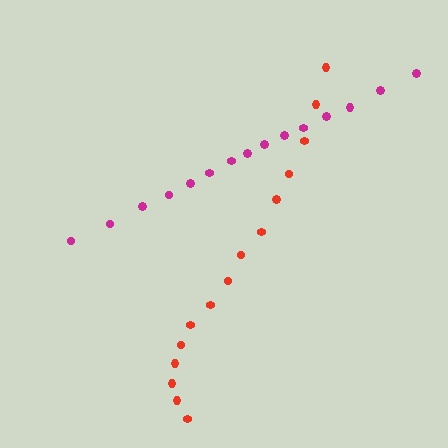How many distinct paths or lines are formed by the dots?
There are 2 distinct paths.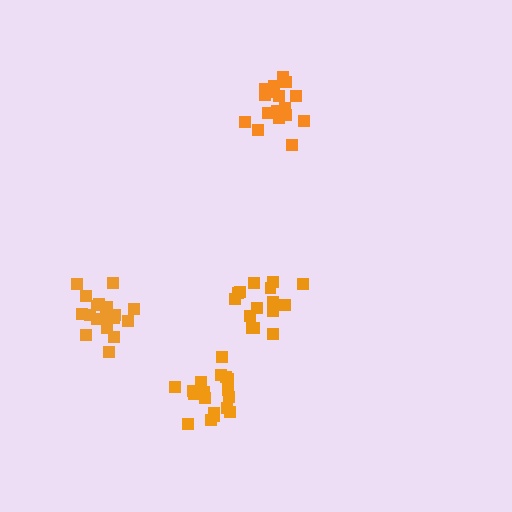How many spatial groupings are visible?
There are 4 spatial groupings.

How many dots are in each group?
Group 1: 18 dots, Group 2: 18 dots, Group 3: 15 dots, Group 4: 17 dots (68 total).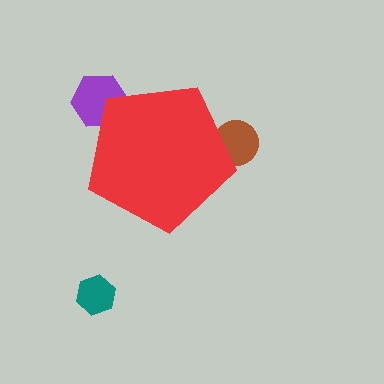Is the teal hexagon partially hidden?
No, the teal hexagon is fully visible.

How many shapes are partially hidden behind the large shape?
2 shapes are partially hidden.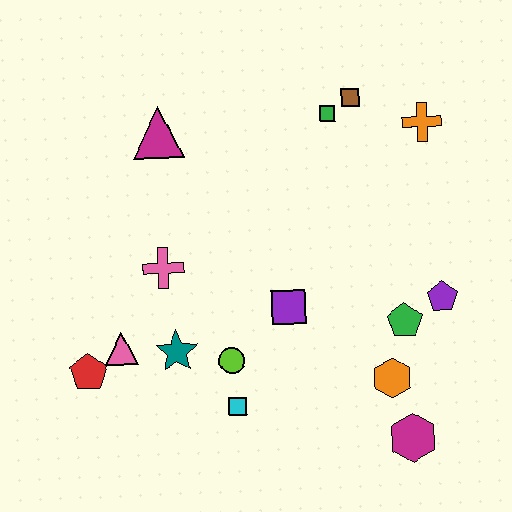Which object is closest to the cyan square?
The lime circle is closest to the cyan square.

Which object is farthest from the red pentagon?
The orange cross is farthest from the red pentagon.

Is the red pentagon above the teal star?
No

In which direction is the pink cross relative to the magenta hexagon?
The pink cross is to the left of the magenta hexagon.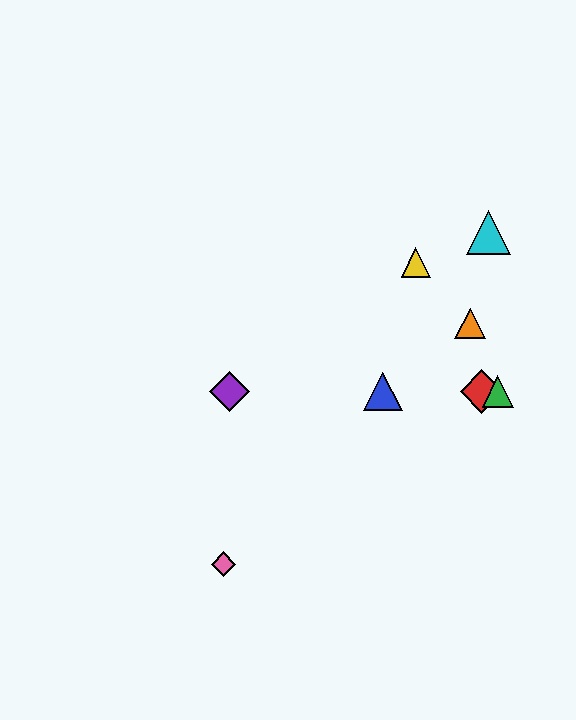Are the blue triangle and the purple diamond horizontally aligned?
Yes, both are at y≈392.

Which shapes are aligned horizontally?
The red diamond, the blue triangle, the green triangle, the purple diamond are aligned horizontally.